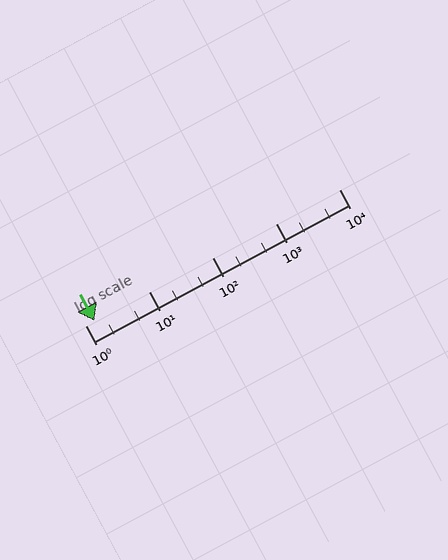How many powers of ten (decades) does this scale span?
The scale spans 4 decades, from 1 to 10000.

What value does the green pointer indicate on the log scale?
The pointer indicates approximately 1.4.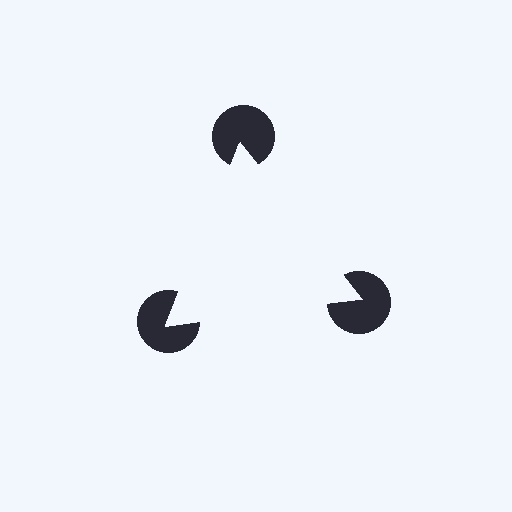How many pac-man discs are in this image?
There are 3 — one at each vertex of the illusory triangle.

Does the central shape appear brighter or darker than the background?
It typically appears slightly brighter than the background, even though no actual brightness change is drawn.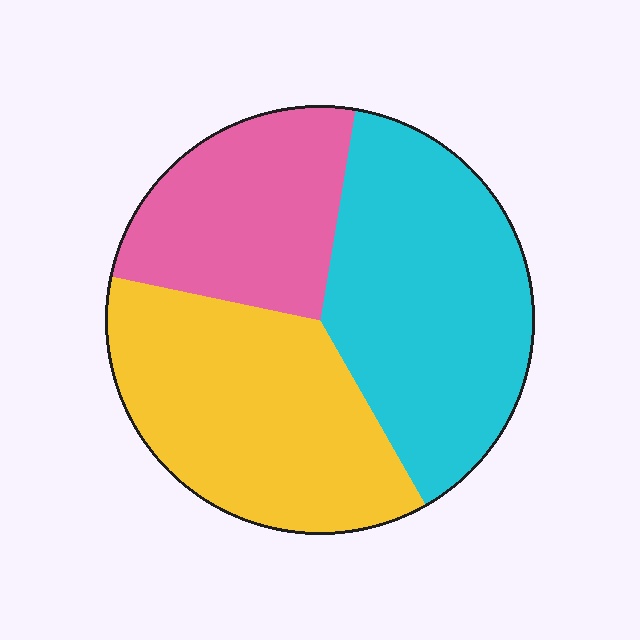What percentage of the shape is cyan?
Cyan takes up about two fifths (2/5) of the shape.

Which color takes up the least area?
Pink, at roughly 25%.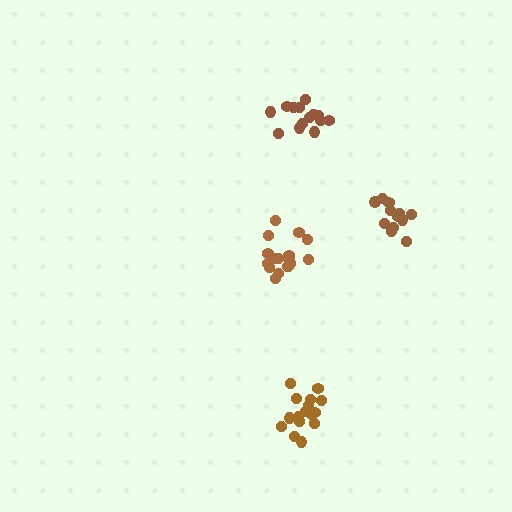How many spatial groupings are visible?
There are 4 spatial groupings.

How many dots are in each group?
Group 1: 17 dots, Group 2: 12 dots, Group 3: 14 dots, Group 4: 16 dots (59 total).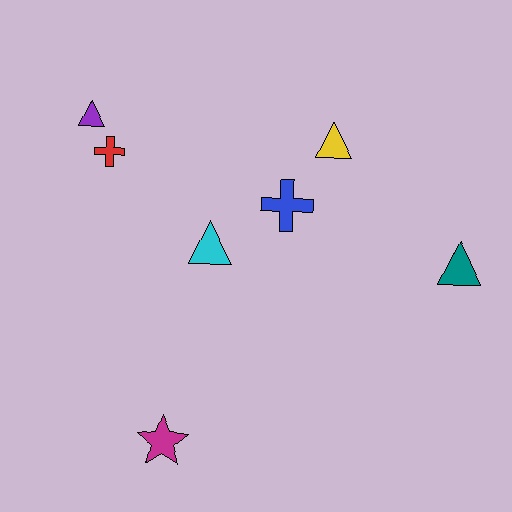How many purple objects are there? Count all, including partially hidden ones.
There is 1 purple object.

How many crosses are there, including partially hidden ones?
There are 2 crosses.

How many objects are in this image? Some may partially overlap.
There are 7 objects.